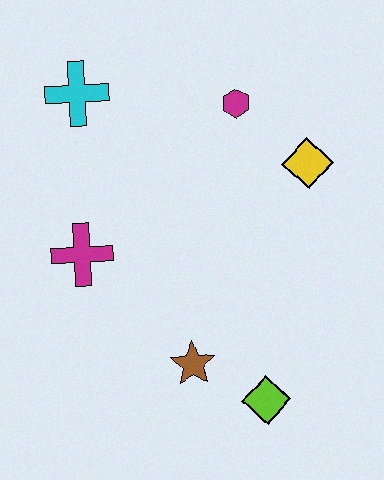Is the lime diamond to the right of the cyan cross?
Yes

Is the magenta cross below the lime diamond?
No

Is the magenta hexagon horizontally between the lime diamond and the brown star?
Yes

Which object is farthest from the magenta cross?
The yellow diamond is farthest from the magenta cross.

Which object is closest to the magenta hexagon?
The yellow diamond is closest to the magenta hexagon.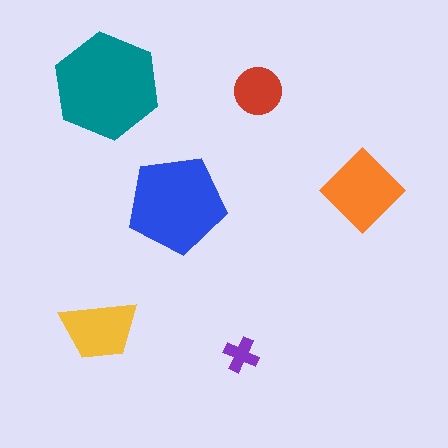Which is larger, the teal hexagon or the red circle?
The teal hexagon.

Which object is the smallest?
The purple cross.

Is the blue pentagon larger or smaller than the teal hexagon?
Smaller.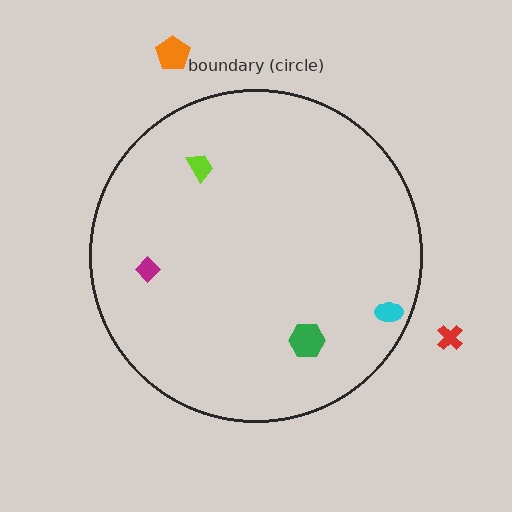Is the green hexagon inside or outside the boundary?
Inside.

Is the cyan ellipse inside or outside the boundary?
Inside.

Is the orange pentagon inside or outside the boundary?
Outside.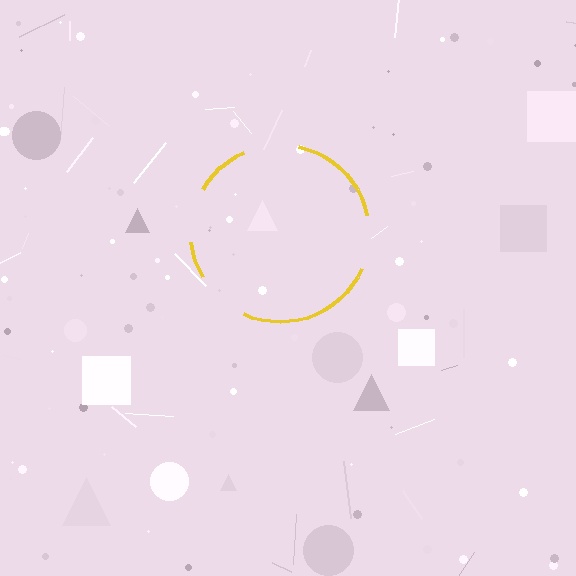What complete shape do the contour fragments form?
The contour fragments form a circle.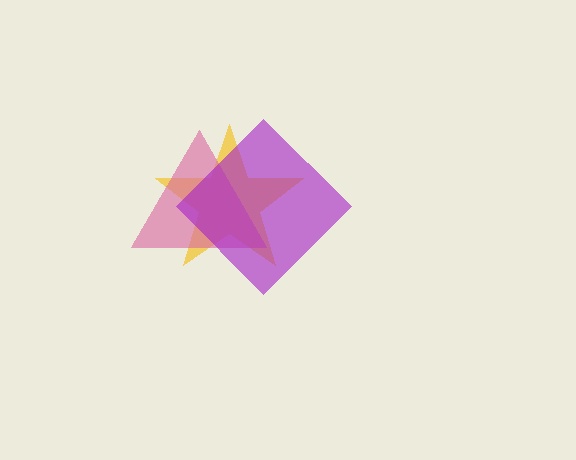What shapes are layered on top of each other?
The layered shapes are: a yellow star, a pink triangle, a purple diamond.